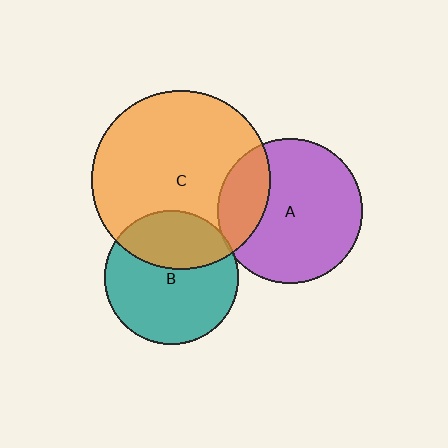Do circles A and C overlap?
Yes.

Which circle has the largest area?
Circle C (orange).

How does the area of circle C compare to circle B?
Approximately 1.8 times.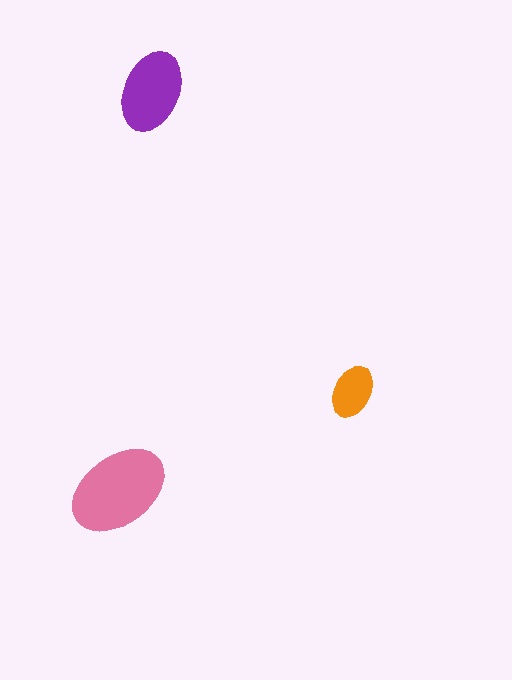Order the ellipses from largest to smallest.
the pink one, the purple one, the orange one.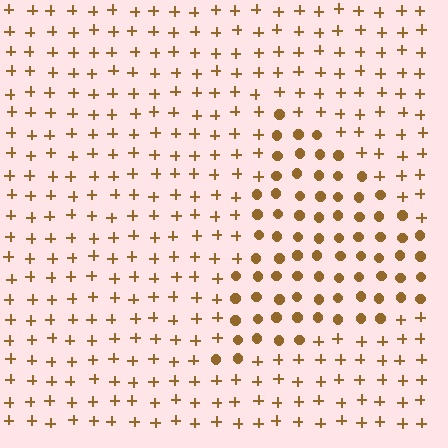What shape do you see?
I see a triangle.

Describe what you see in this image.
The image is filled with small brown elements arranged in a uniform grid. A triangle-shaped region contains circles, while the surrounding area contains plus signs. The boundary is defined purely by the change in element shape.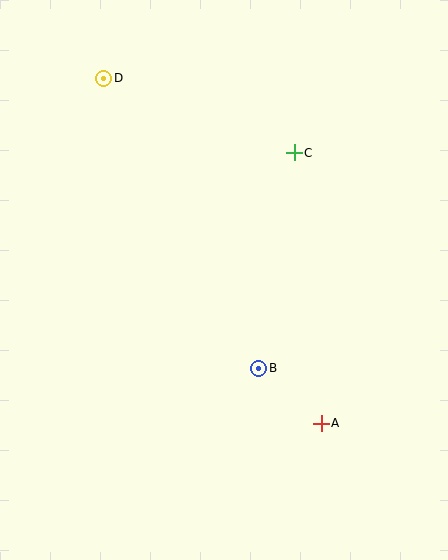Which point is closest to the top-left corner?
Point D is closest to the top-left corner.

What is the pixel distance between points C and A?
The distance between C and A is 272 pixels.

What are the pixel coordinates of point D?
Point D is at (104, 78).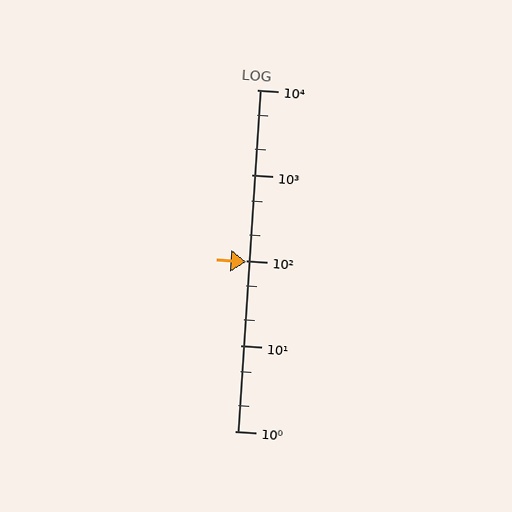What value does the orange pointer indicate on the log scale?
The pointer indicates approximately 96.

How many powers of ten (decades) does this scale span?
The scale spans 4 decades, from 1 to 10000.